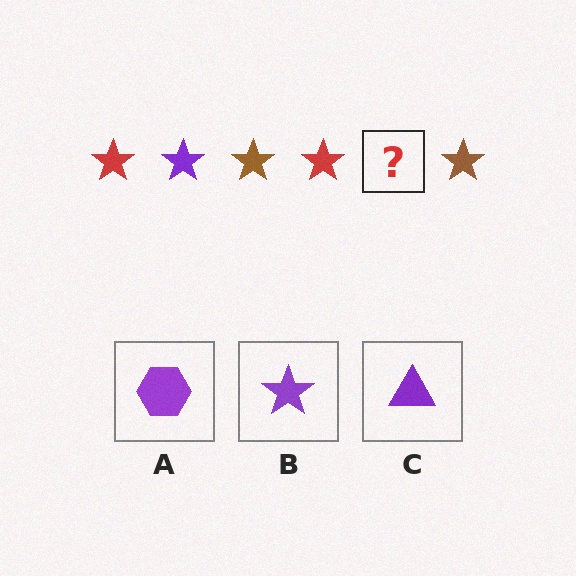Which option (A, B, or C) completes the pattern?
B.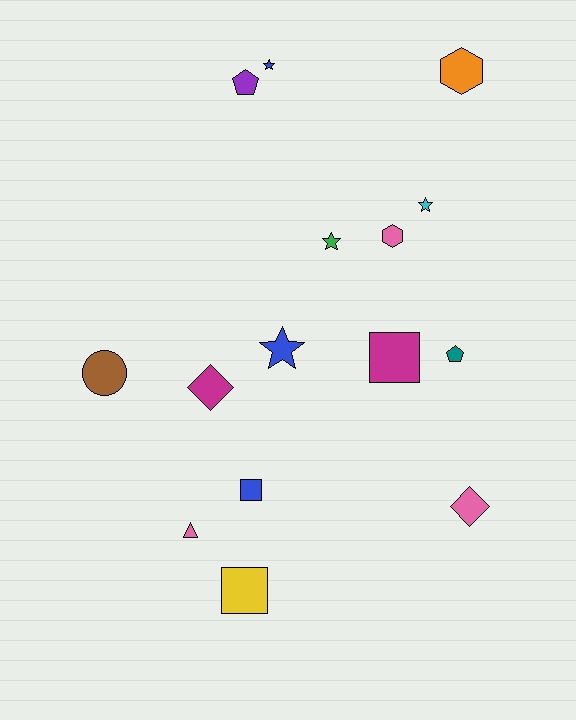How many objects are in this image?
There are 15 objects.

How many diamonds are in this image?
There are 2 diamonds.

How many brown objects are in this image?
There is 1 brown object.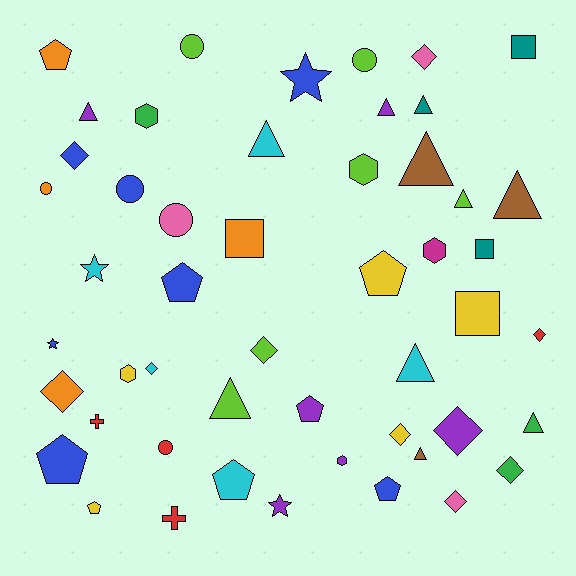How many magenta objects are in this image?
There is 1 magenta object.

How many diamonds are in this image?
There are 10 diamonds.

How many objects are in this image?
There are 50 objects.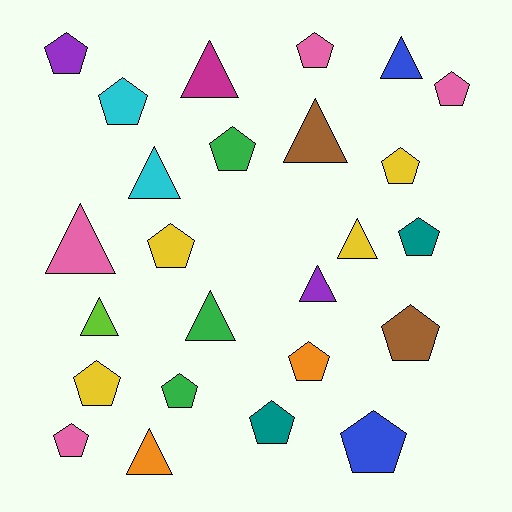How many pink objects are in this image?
There are 4 pink objects.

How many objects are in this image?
There are 25 objects.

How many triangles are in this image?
There are 10 triangles.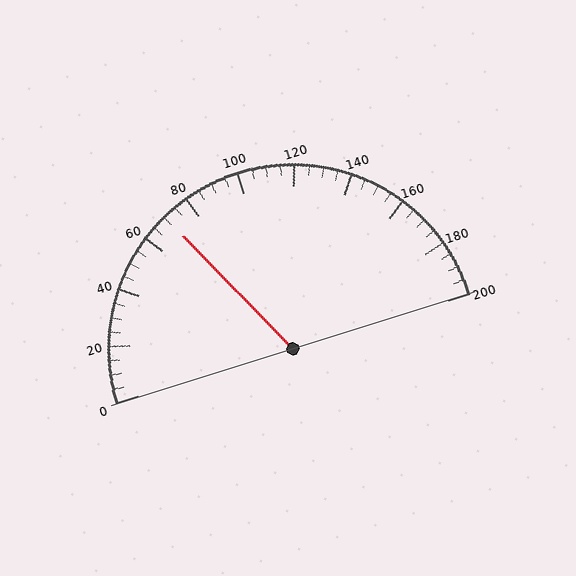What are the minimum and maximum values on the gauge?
The gauge ranges from 0 to 200.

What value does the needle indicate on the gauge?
The needle indicates approximately 70.